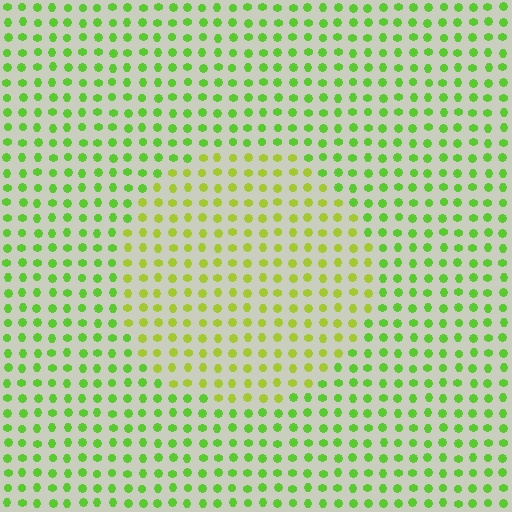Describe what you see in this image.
The image is filled with small lime elements in a uniform arrangement. A circle-shaped region is visible where the elements are tinted to a slightly different hue, forming a subtle color boundary.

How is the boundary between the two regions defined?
The boundary is defined purely by a slight shift in hue (about 29 degrees). Spacing, size, and orientation are identical on both sides.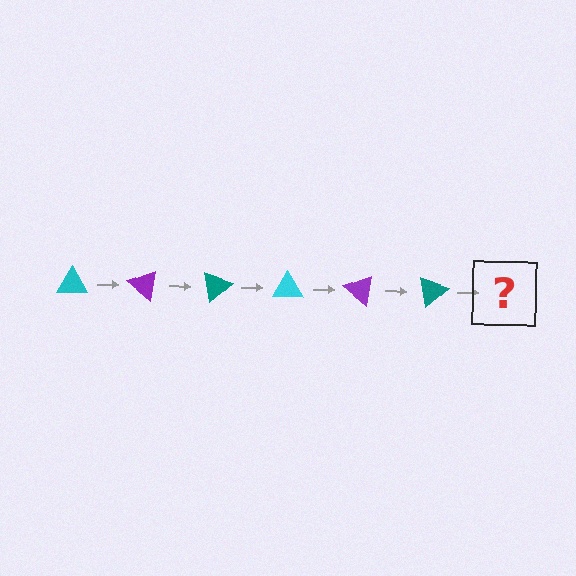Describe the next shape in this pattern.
It should be a cyan triangle, rotated 240 degrees from the start.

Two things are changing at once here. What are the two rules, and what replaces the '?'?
The two rules are that it rotates 40 degrees each step and the color cycles through cyan, purple, and teal. The '?' should be a cyan triangle, rotated 240 degrees from the start.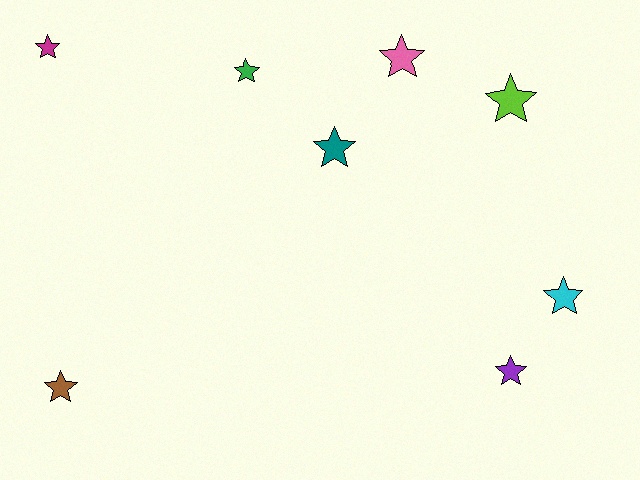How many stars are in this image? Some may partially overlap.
There are 8 stars.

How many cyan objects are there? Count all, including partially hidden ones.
There is 1 cyan object.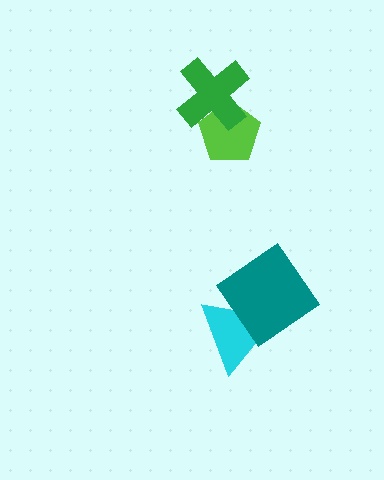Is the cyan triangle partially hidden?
Yes, it is partially covered by another shape.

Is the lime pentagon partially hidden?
Yes, it is partially covered by another shape.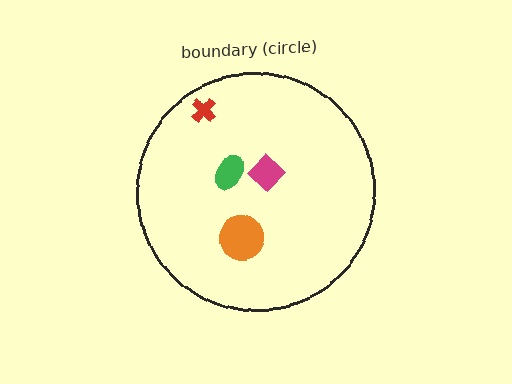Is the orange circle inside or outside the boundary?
Inside.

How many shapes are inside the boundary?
4 inside, 0 outside.